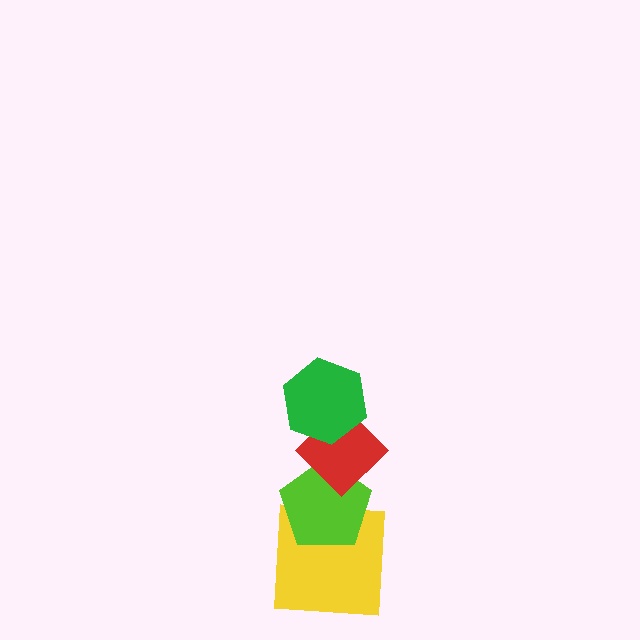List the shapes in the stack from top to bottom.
From top to bottom: the green hexagon, the red diamond, the lime pentagon, the yellow square.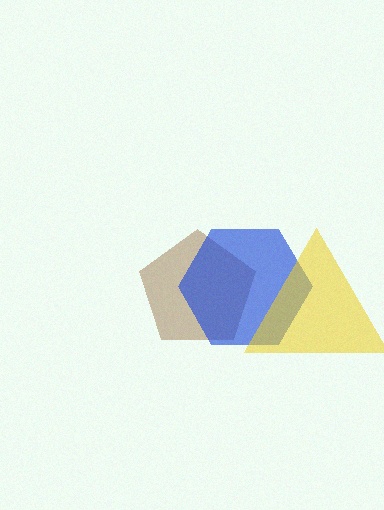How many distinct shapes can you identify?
There are 3 distinct shapes: a brown pentagon, a blue hexagon, a yellow triangle.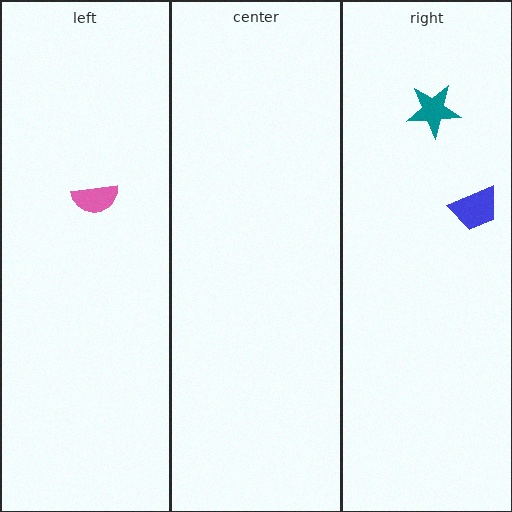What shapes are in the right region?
The teal star, the blue trapezoid.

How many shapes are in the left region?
1.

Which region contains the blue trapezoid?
The right region.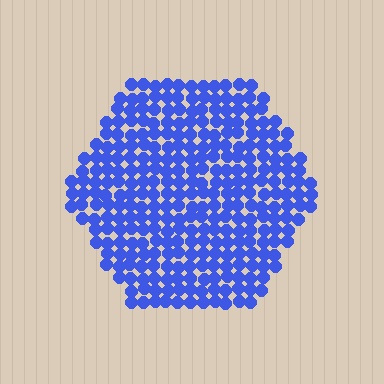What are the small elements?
The small elements are circles.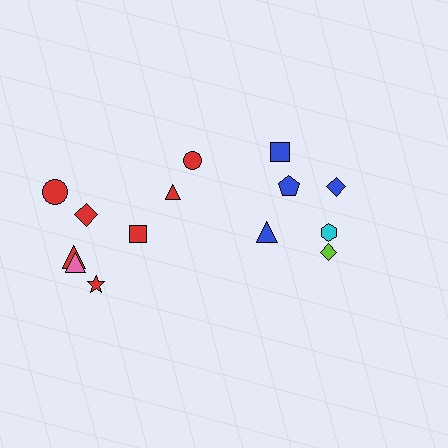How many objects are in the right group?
There are 6 objects.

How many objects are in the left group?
There are 8 objects.